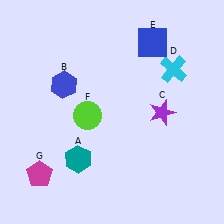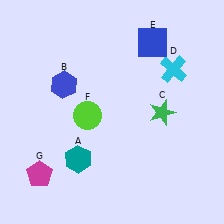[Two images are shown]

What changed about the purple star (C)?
In Image 1, C is purple. In Image 2, it changed to green.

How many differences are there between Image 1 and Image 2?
There is 1 difference between the two images.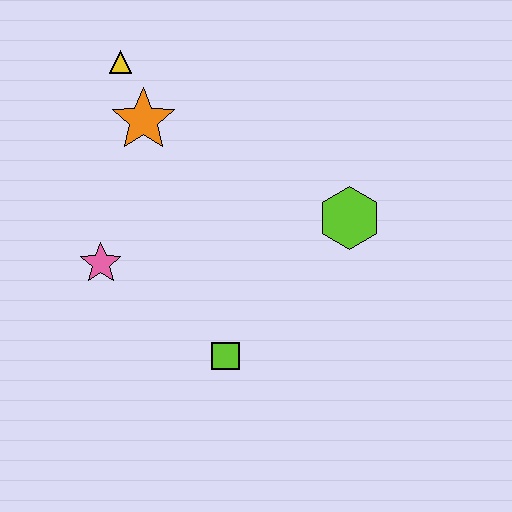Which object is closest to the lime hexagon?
The lime square is closest to the lime hexagon.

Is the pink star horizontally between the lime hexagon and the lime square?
No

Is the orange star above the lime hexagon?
Yes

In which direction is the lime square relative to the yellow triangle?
The lime square is below the yellow triangle.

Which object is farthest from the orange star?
The lime square is farthest from the orange star.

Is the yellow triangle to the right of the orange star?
No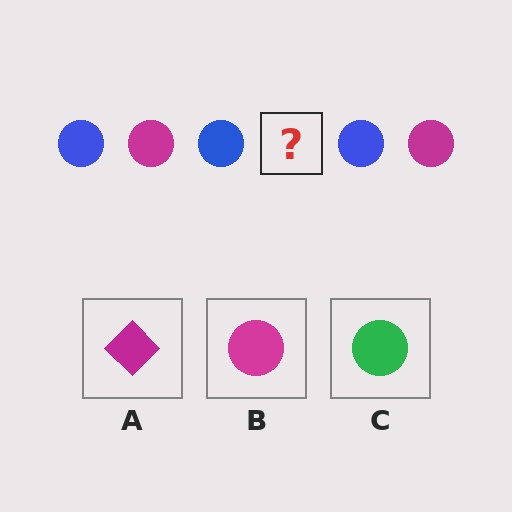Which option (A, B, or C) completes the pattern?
B.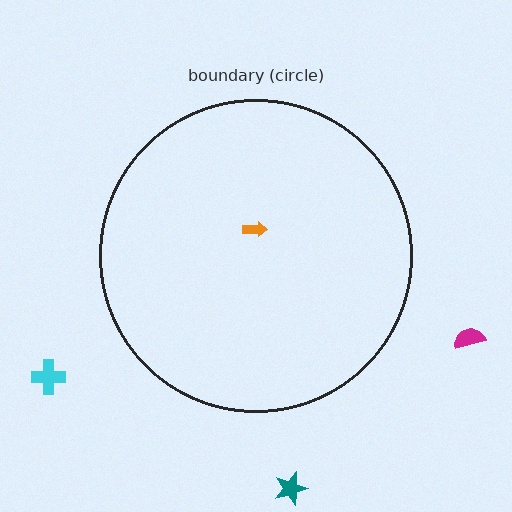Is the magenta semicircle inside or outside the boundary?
Outside.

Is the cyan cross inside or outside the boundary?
Outside.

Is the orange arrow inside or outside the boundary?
Inside.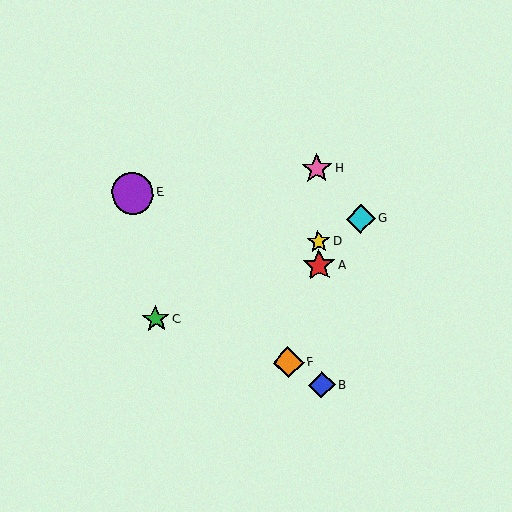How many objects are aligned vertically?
4 objects (A, B, D, H) are aligned vertically.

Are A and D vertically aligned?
Yes, both are at x≈319.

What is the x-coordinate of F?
Object F is at x≈288.